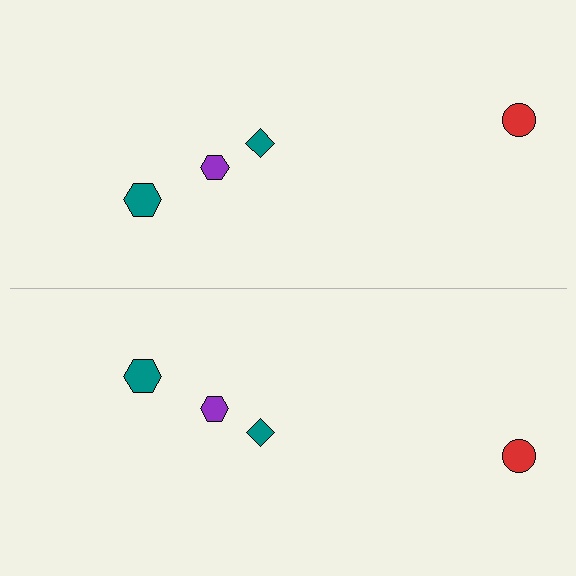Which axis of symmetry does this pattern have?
The pattern has a horizontal axis of symmetry running through the center of the image.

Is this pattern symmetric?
Yes, this pattern has bilateral (reflection) symmetry.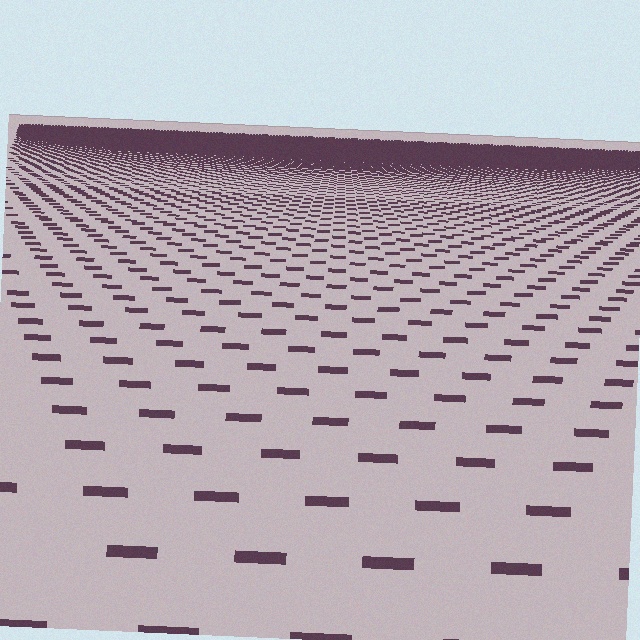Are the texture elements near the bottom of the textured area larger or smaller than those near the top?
Larger. Near the bottom, elements are closer to the viewer and appear at a bigger on-screen size.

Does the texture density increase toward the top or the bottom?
Density increases toward the top.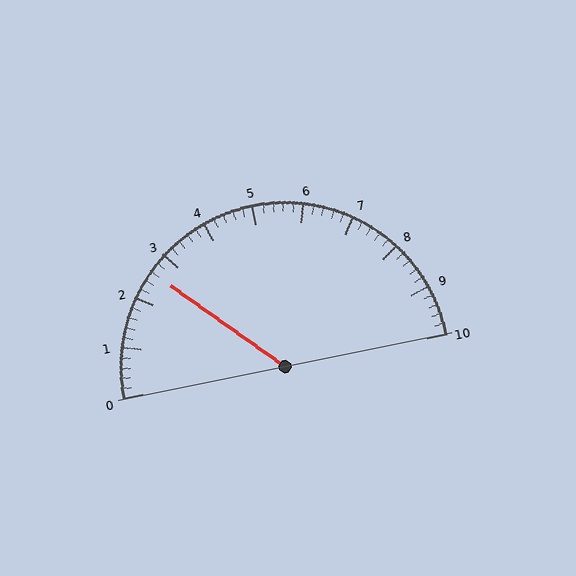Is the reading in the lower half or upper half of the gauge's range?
The reading is in the lower half of the range (0 to 10).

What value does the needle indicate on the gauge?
The needle indicates approximately 2.6.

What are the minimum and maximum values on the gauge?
The gauge ranges from 0 to 10.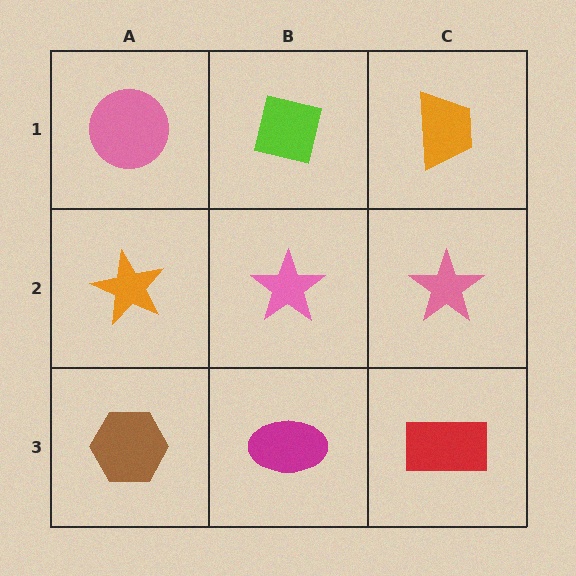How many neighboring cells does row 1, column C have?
2.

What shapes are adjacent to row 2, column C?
An orange trapezoid (row 1, column C), a red rectangle (row 3, column C), a pink star (row 2, column B).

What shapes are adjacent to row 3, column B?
A pink star (row 2, column B), a brown hexagon (row 3, column A), a red rectangle (row 3, column C).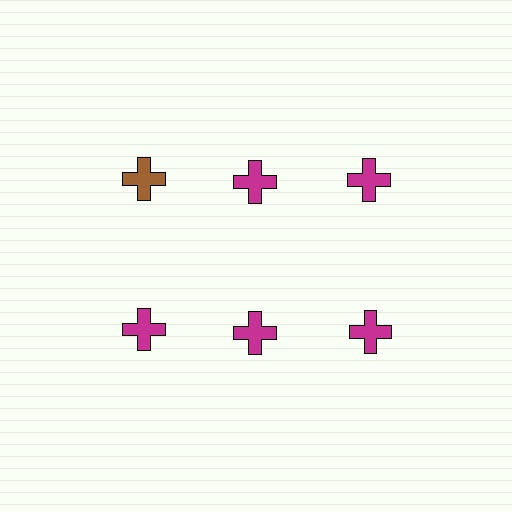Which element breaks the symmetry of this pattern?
The brown cross in the top row, leftmost column breaks the symmetry. All other shapes are magenta crosses.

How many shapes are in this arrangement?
There are 6 shapes arranged in a grid pattern.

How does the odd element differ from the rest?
It has a different color: brown instead of magenta.